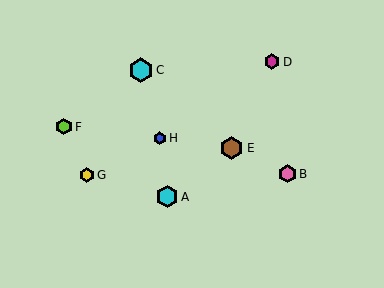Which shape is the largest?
The cyan hexagon (labeled C) is the largest.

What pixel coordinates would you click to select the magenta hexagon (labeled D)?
Click at (272, 62) to select the magenta hexagon D.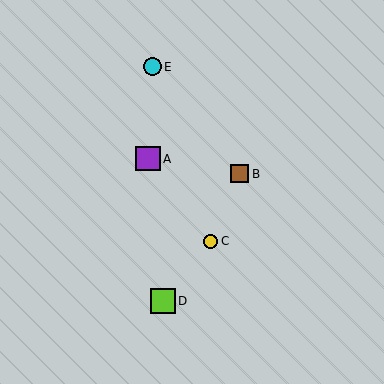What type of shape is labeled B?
Shape B is a brown square.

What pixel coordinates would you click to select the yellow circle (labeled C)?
Click at (210, 241) to select the yellow circle C.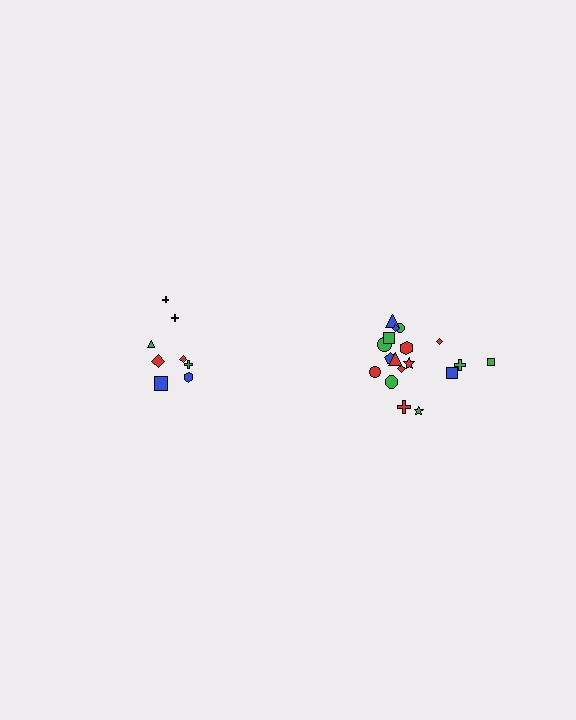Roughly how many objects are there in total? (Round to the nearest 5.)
Roughly 25 objects in total.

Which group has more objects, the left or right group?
The right group.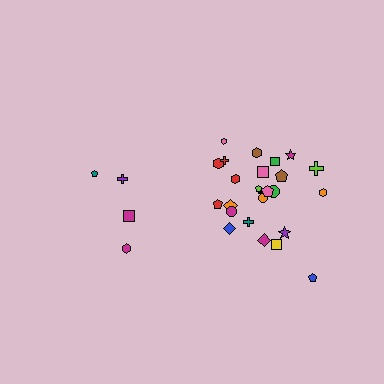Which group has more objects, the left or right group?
The right group.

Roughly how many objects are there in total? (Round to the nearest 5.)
Roughly 30 objects in total.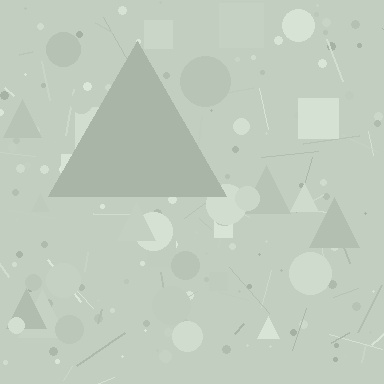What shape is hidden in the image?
A triangle is hidden in the image.